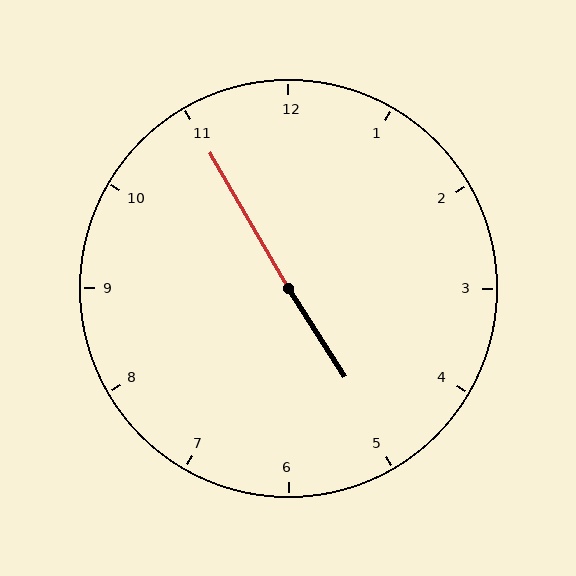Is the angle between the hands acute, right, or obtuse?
It is obtuse.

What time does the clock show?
4:55.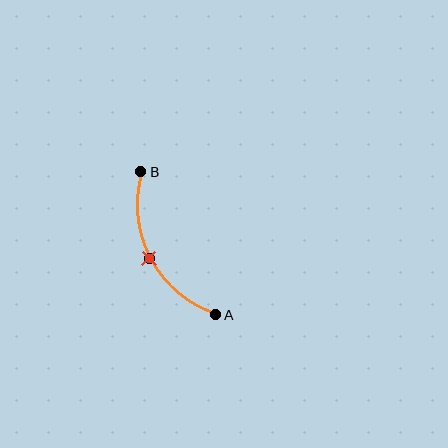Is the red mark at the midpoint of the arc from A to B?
Yes. The red mark lies on the arc at equal arc-length from both A and B — it is the arc midpoint.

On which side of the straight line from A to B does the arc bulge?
The arc bulges to the left of the straight line connecting A and B.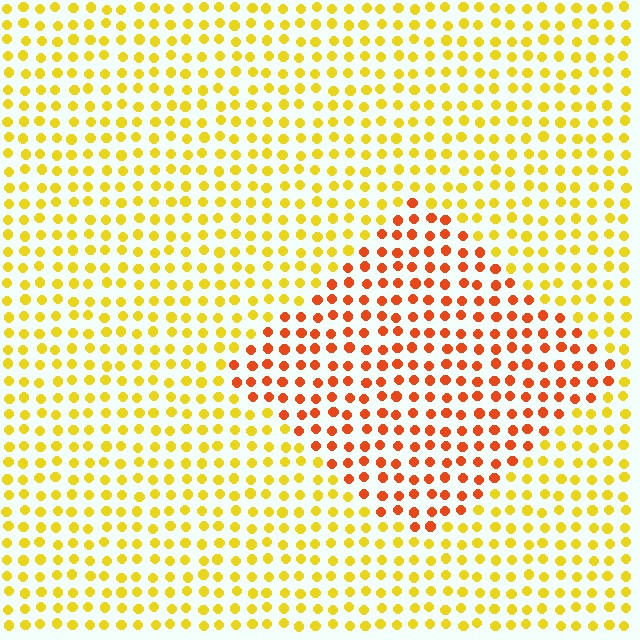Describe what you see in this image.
The image is filled with small yellow elements in a uniform arrangement. A diamond-shaped region is visible where the elements are tinted to a slightly different hue, forming a subtle color boundary.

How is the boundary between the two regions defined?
The boundary is defined purely by a slight shift in hue (about 42 degrees). Spacing, size, and orientation are identical on both sides.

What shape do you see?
I see a diamond.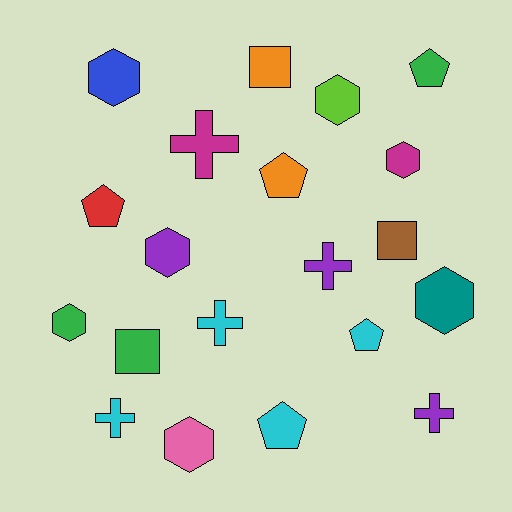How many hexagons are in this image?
There are 7 hexagons.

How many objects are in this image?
There are 20 objects.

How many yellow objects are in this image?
There are no yellow objects.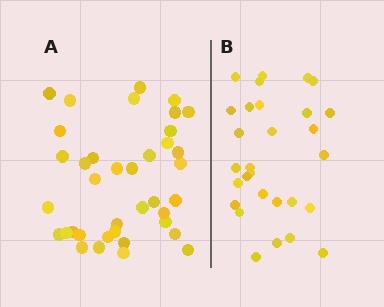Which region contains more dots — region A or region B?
Region A (the left region) has more dots.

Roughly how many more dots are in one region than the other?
Region A has roughly 8 or so more dots than region B.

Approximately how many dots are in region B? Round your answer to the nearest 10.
About 30 dots. (The exact count is 29, which rounds to 30.)